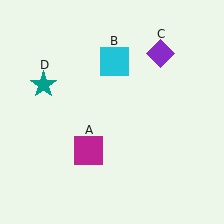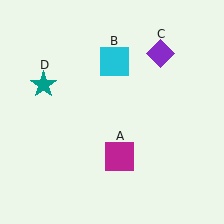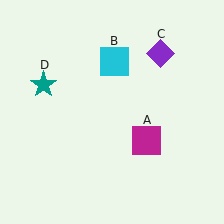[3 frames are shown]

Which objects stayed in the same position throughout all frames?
Cyan square (object B) and purple diamond (object C) and teal star (object D) remained stationary.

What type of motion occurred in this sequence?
The magenta square (object A) rotated counterclockwise around the center of the scene.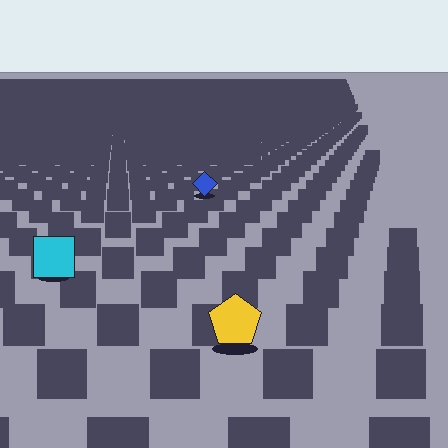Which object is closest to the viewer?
The yellow pentagon is closest. The texture marks near it are larger and more spread out.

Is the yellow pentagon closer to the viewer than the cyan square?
Yes. The yellow pentagon is closer — you can tell from the texture gradient: the ground texture is coarser near it.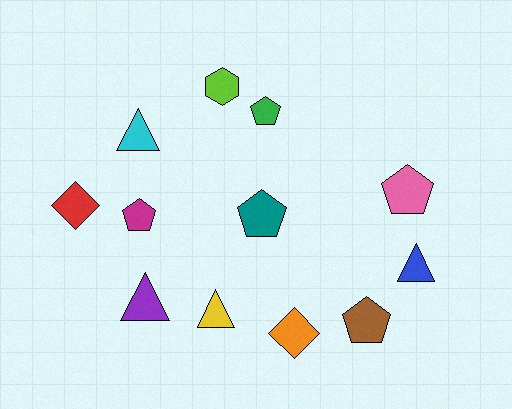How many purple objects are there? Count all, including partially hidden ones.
There is 1 purple object.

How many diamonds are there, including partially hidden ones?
There are 2 diamonds.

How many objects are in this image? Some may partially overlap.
There are 12 objects.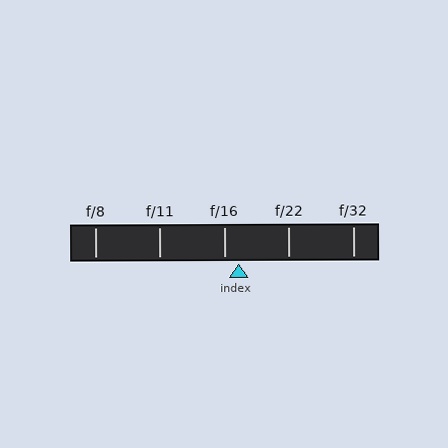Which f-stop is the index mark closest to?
The index mark is closest to f/16.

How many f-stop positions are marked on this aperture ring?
There are 5 f-stop positions marked.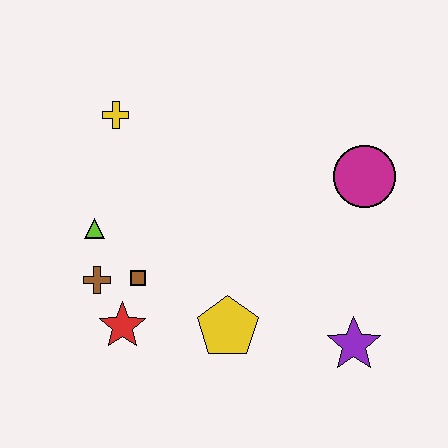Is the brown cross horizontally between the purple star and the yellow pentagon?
No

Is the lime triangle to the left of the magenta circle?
Yes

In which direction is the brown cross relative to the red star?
The brown cross is above the red star.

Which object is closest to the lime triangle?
The brown cross is closest to the lime triangle.